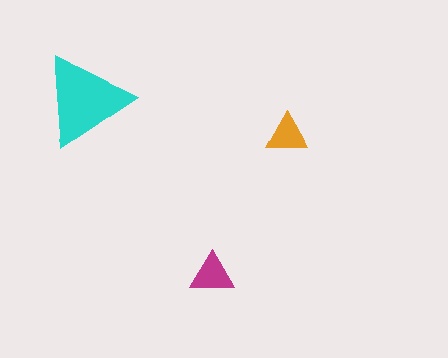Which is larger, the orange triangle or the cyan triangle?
The cyan one.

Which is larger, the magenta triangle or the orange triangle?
The magenta one.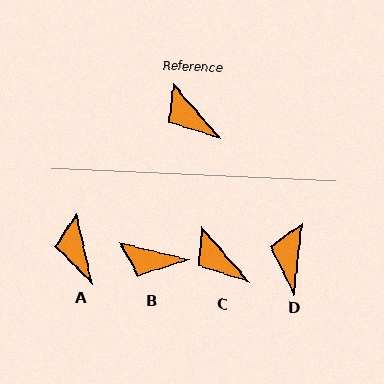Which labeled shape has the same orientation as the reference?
C.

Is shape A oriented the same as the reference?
No, it is off by about 28 degrees.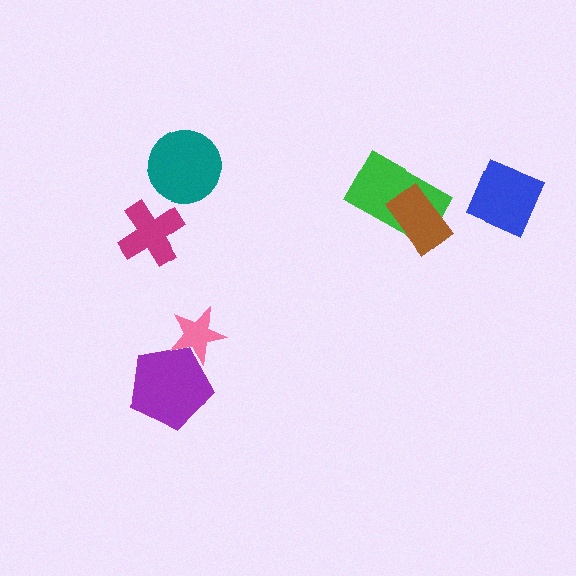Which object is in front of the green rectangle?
The brown rectangle is in front of the green rectangle.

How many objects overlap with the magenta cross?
0 objects overlap with the magenta cross.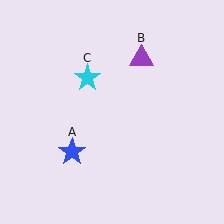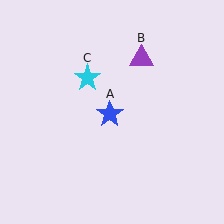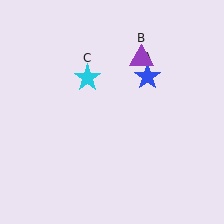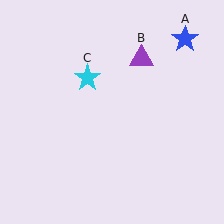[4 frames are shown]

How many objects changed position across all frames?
1 object changed position: blue star (object A).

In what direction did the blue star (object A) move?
The blue star (object A) moved up and to the right.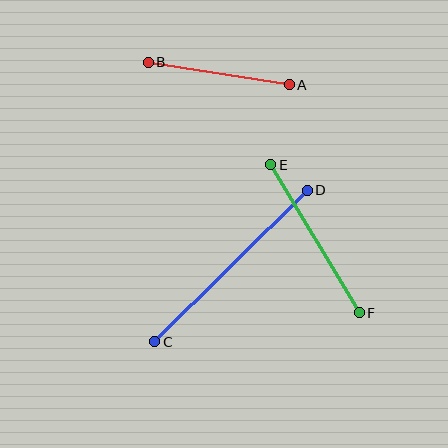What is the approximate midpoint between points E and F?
The midpoint is at approximately (315, 239) pixels.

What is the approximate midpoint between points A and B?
The midpoint is at approximately (219, 74) pixels.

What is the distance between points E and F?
The distance is approximately 172 pixels.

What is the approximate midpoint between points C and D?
The midpoint is at approximately (231, 266) pixels.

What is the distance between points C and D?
The distance is approximately 215 pixels.